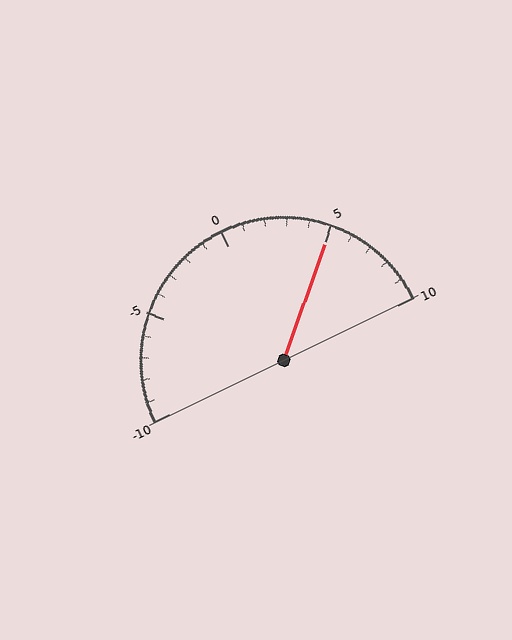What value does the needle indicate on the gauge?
The needle indicates approximately 5.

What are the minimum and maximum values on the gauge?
The gauge ranges from -10 to 10.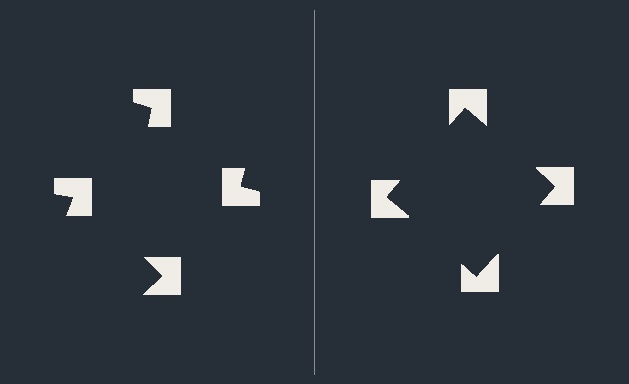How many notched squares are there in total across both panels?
8 — 4 on each side.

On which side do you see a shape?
An illusory square appears on the right side. On the left side the wedge cuts are rotated, so no coherent shape forms.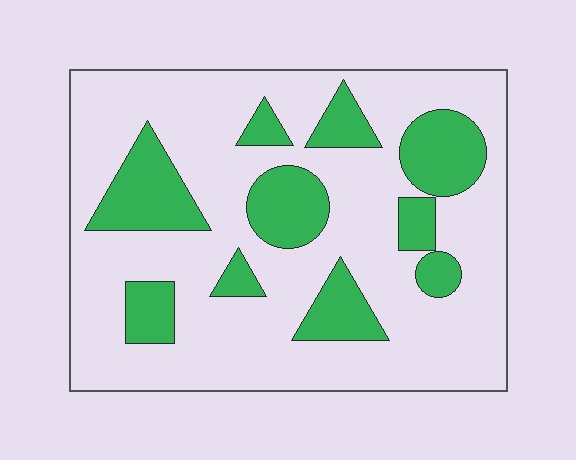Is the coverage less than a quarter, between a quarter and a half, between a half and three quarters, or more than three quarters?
Between a quarter and a half.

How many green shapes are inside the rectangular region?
10.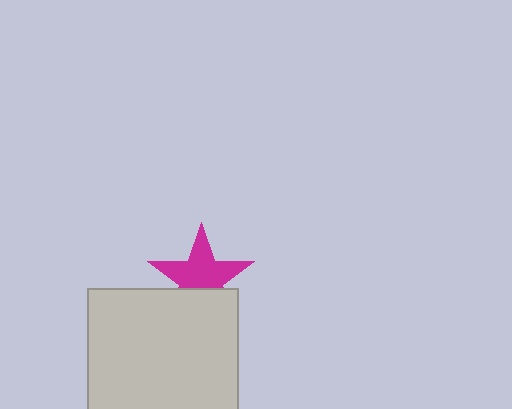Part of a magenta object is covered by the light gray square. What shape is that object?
It is a star.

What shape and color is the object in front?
The object in front is a light gray square.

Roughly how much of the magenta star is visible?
About half of it is visible (roughly 65%).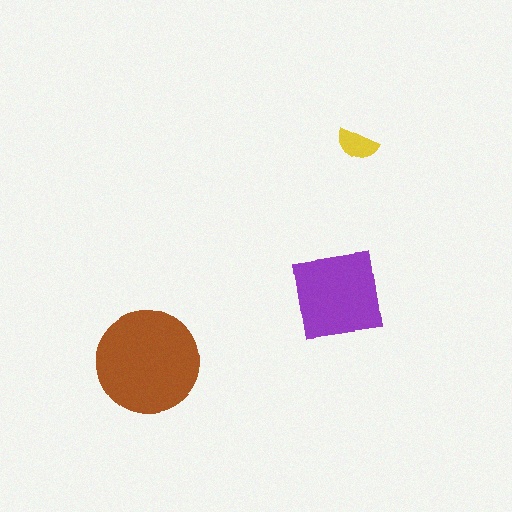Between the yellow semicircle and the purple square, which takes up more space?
The purple square.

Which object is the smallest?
The yellow semicircle.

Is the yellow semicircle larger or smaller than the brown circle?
Smaller.